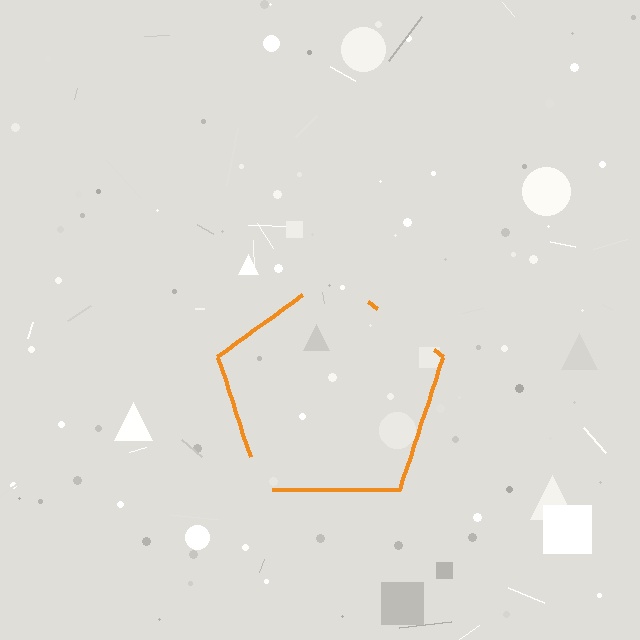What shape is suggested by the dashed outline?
The dashed outline suggests a pentagon.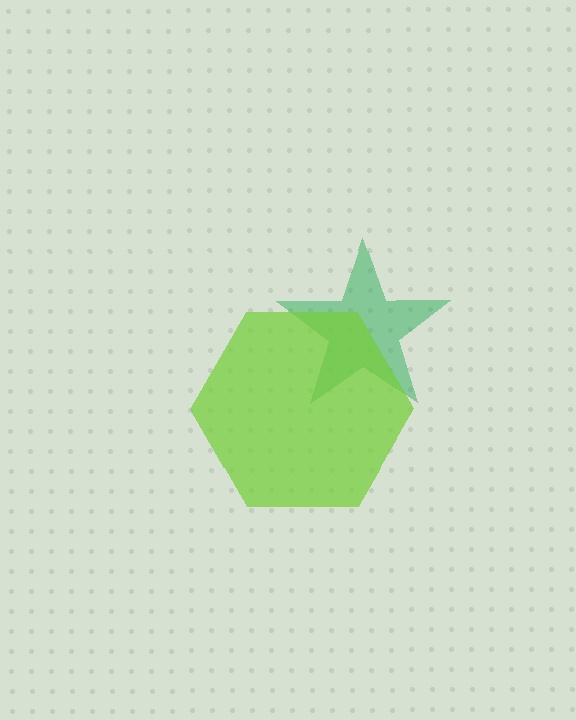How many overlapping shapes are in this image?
There are 2 overlapping shapes in the image.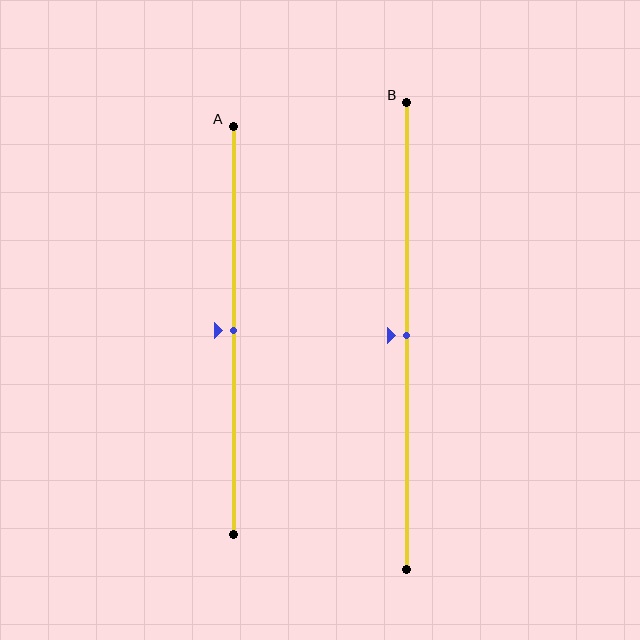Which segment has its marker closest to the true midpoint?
Segment A has its marker closest to the true midpoint.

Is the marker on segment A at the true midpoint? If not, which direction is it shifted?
Yes, the marker on segment A is at the true midpoint.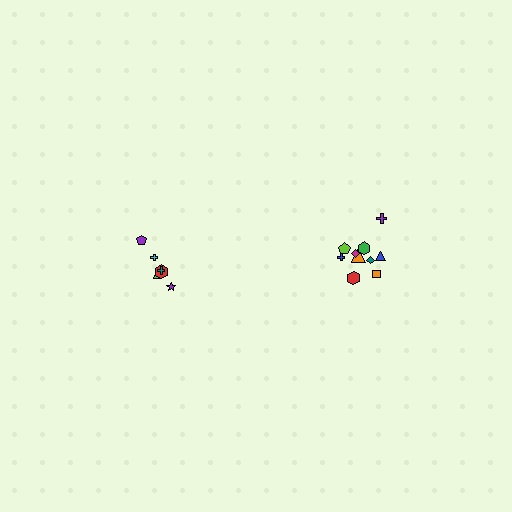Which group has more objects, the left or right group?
The right group.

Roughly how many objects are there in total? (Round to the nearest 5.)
Roughly 15 objects in total.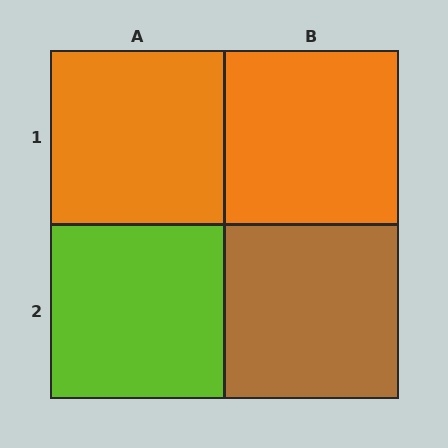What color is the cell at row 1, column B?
Orange.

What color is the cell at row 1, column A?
Orange.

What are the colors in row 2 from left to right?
Lime, brown.